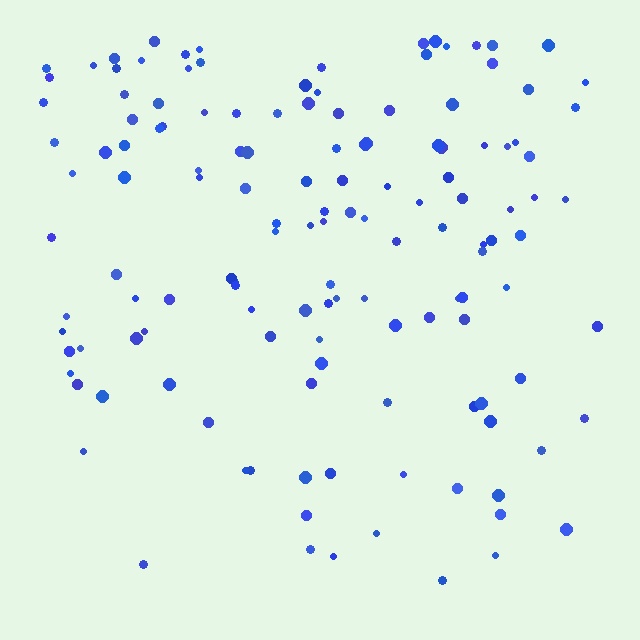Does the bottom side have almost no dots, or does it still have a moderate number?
Still a moderate number, just noticeably fewer than the top.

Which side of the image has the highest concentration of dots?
The top.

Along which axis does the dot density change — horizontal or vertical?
Vertical.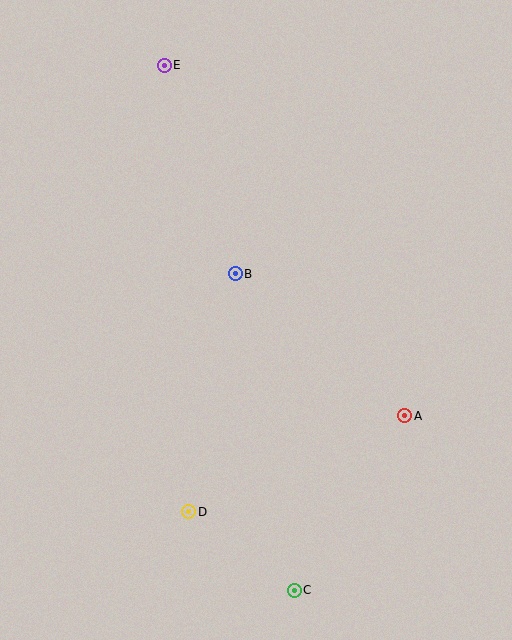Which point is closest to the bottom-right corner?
Point C is closest to the bottom-right corner.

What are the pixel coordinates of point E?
Point E is at (164, 65).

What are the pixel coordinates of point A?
Point A is at (405, 416).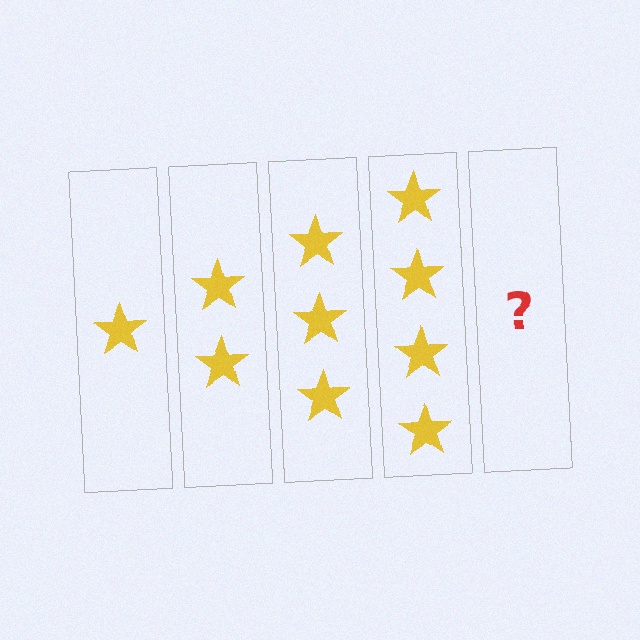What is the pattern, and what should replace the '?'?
The pattern is that each step adds one more star. The '?' should be 5 stars.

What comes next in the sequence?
The next element should be 5 stars.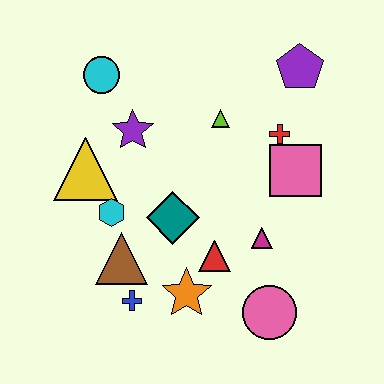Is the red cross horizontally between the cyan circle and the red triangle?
No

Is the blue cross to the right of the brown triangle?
Yes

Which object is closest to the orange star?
The red triangle is closest to the orange star.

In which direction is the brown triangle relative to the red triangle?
The brown triangle is to the left of the red triangle.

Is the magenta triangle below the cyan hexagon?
Yes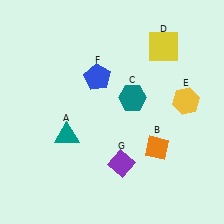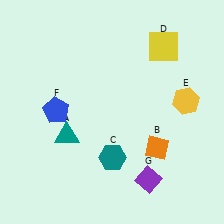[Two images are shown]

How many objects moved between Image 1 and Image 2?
3 objects moved between the two images.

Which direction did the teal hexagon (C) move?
The teal hexagon (C) moved down.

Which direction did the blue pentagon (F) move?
The blue pentagon (F) moved left.